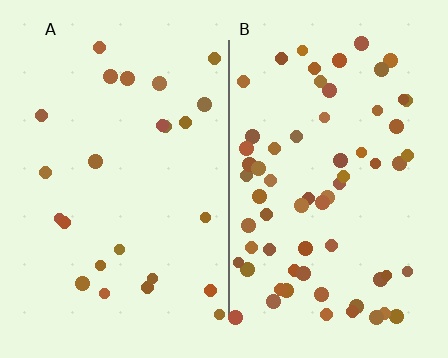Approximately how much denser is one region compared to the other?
Approximately 2.7× — region B over region A.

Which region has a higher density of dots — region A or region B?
B (the right).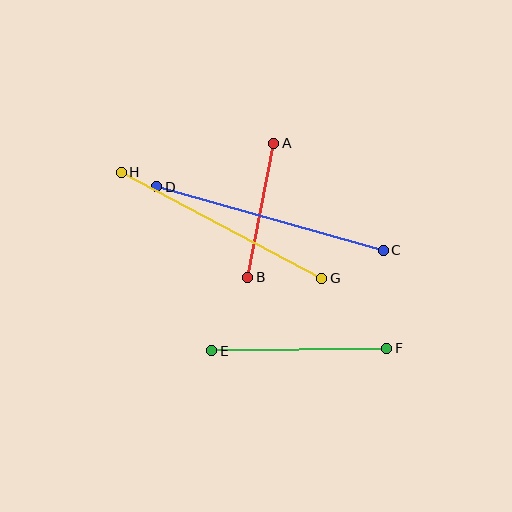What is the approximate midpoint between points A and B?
The midpoint is at approximately (261, 210) pixels.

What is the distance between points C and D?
The distance is approximately 235 pixels.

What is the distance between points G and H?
The distance is approximately 227 pixels.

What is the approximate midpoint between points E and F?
The midpoint is at approximately (299, 349) pixels.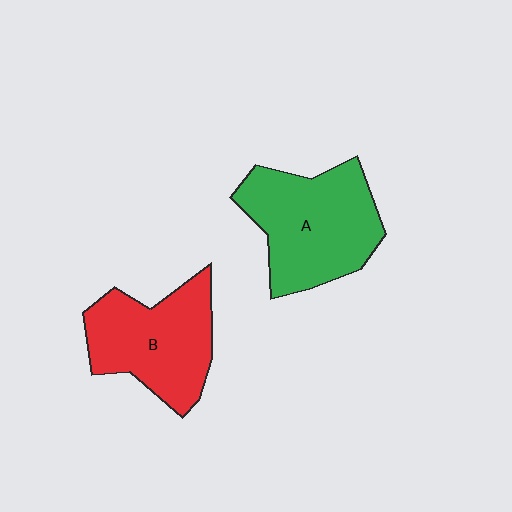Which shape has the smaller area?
Shape B (red).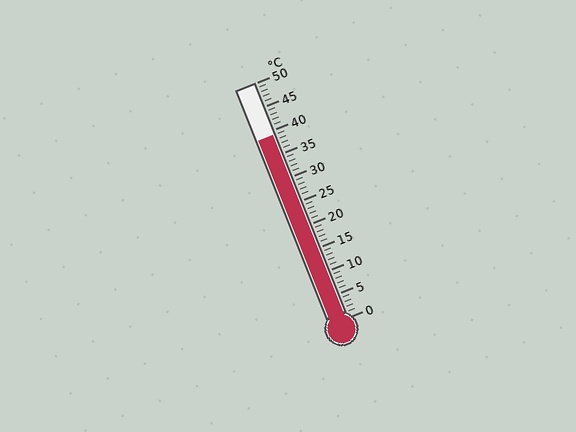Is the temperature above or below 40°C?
The temperature is below 40°C.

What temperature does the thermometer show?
The thermometer shows approximately 39°C.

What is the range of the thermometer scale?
The thermometer scale ranges from 0°C to 50°C.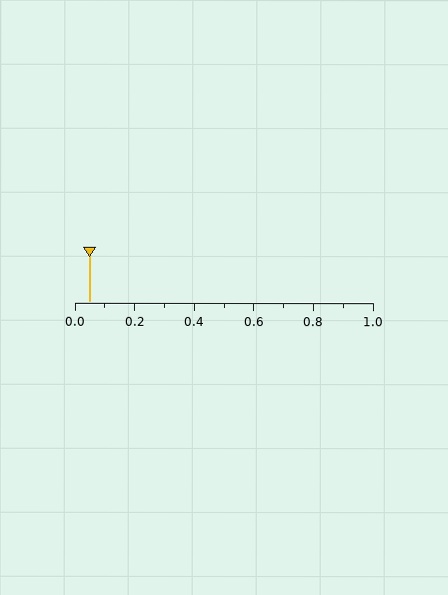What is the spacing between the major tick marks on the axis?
The major ticks are spaced 0.2 apart.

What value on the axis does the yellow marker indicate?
The marker indicates approximately 0.05.